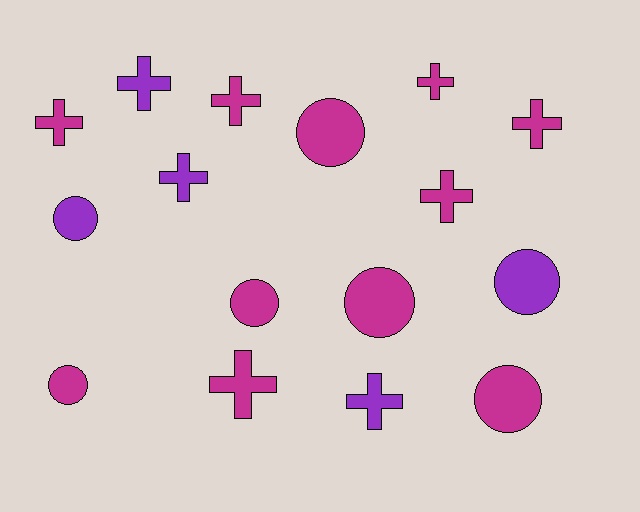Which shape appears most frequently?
Cross, with 9 objects.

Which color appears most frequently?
Magenta, with 11 objects.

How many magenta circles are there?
There are 5 magenta circles.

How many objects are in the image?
There are 16 objects.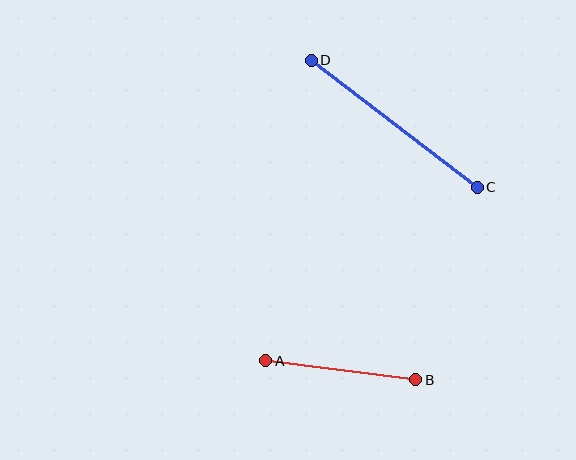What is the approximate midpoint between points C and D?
The midpoint is at approximately (394, 124) pixels.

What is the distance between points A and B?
The distance is approximately 151 pixels.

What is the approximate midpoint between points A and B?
The midpoint is at approximately (341, 370) pixels.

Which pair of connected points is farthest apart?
Points C and D are farthest apart.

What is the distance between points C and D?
The distance is approximately 209 pixels.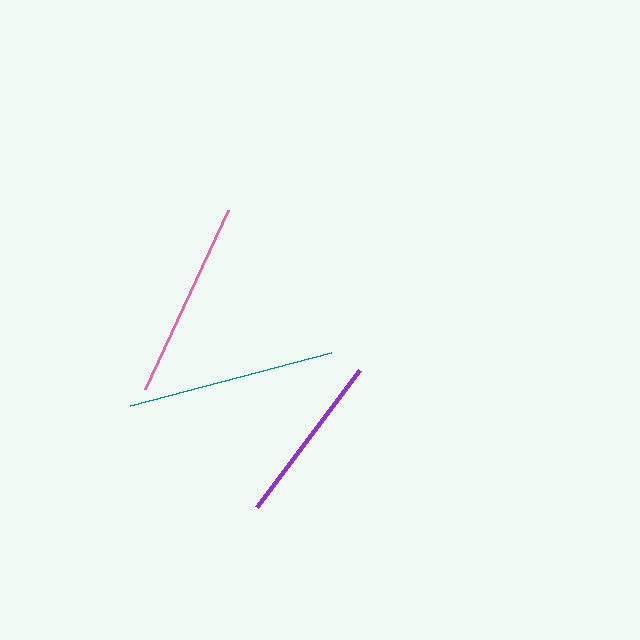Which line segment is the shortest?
The purple line is the shortest at approximately 171 pixels.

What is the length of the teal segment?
The teal segment is approximately 208 pixels long.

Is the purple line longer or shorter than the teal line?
The teal line is longer than the purple line.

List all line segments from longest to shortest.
From longest to shortest: teal, pink, purple.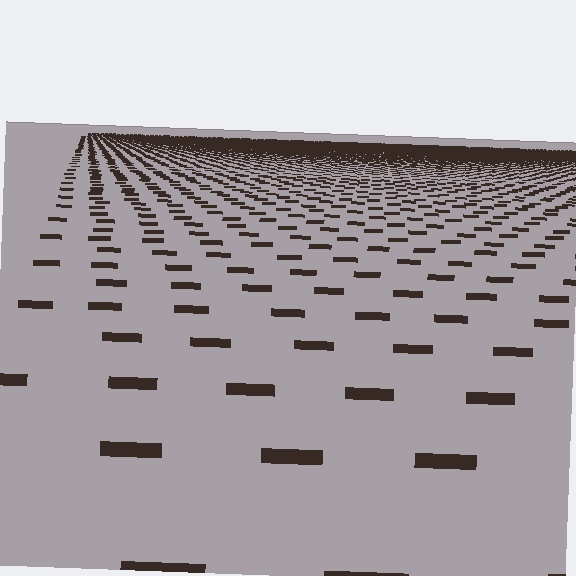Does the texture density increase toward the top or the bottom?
Density increases toward the top.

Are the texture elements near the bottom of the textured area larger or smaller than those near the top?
Larger. Near the bottom, elements are closer to the viewer and appear at a bigger on-screen size.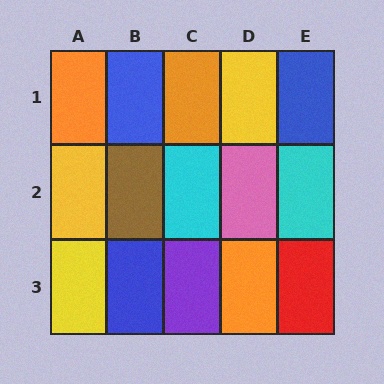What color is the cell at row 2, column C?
Cyan.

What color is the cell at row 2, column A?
Yellow.